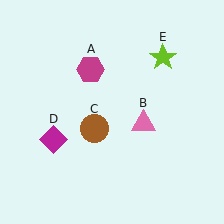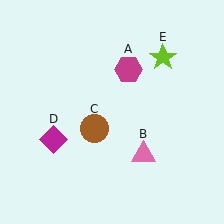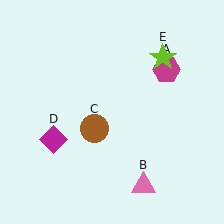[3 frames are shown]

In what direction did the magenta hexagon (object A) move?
The magenta hexagon (object A) moved right.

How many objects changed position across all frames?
2 objects changed position: magenta hexagon (object A), pink triangle (object B).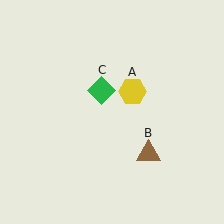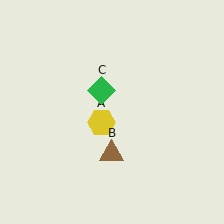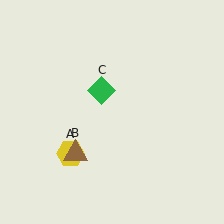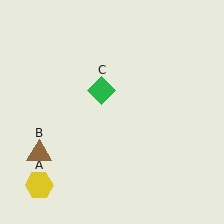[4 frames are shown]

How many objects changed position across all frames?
2 objects changed position: yellow hexagon (object A), brown triangle (object B).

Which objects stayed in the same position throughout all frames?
Green diamond (object C) remained stationary.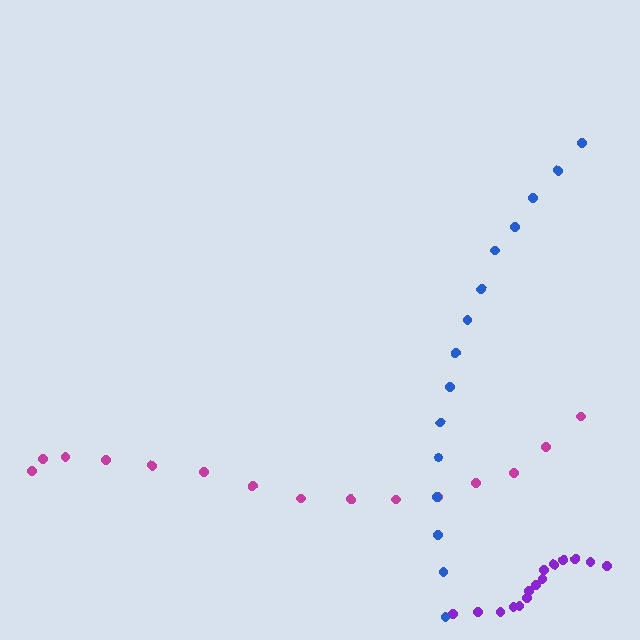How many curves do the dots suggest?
There are 3 distinct paths.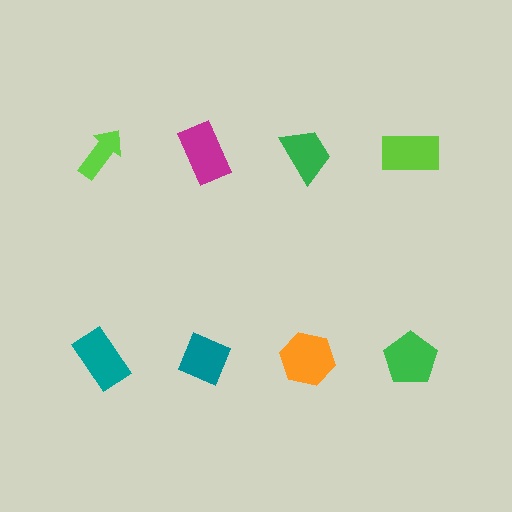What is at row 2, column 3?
An orange hexagon.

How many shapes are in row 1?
4 shapes.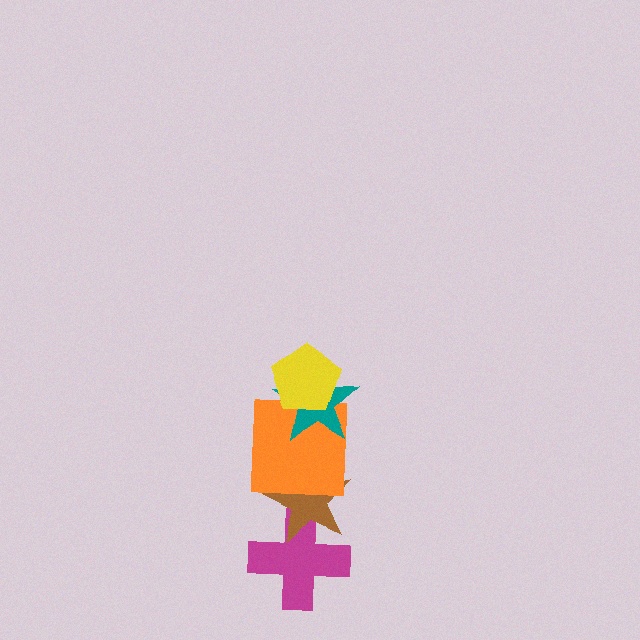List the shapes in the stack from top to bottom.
From top to bottom: the yellow pentagon, the teal star, the orange square, the brown star, the magenta cross.